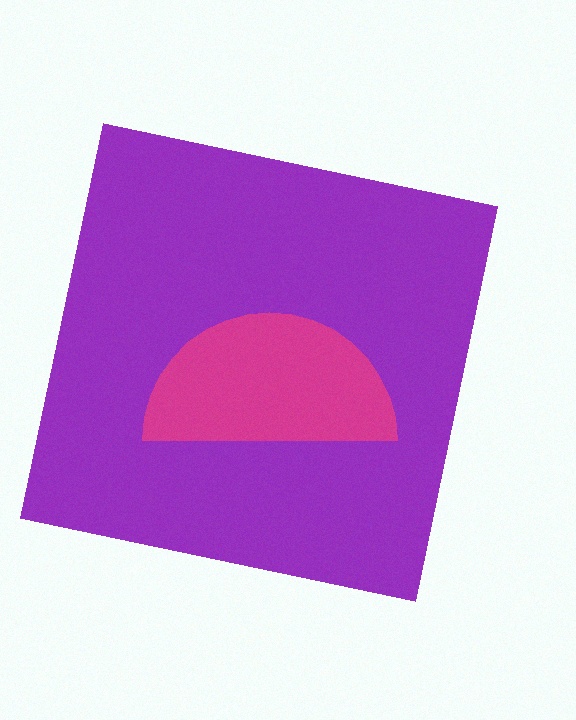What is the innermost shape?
The magenta semicircle.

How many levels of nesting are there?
2.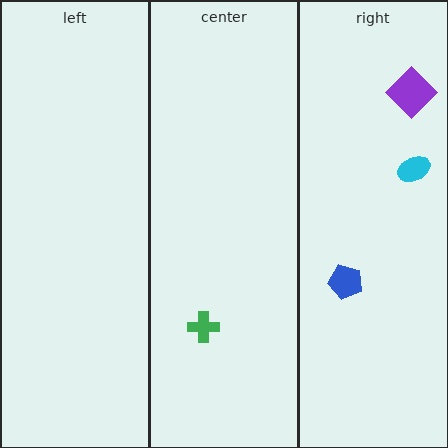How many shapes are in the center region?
1.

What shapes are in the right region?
The purple diamond, the cyan ellipse, the blue pentagon.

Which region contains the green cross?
The center region.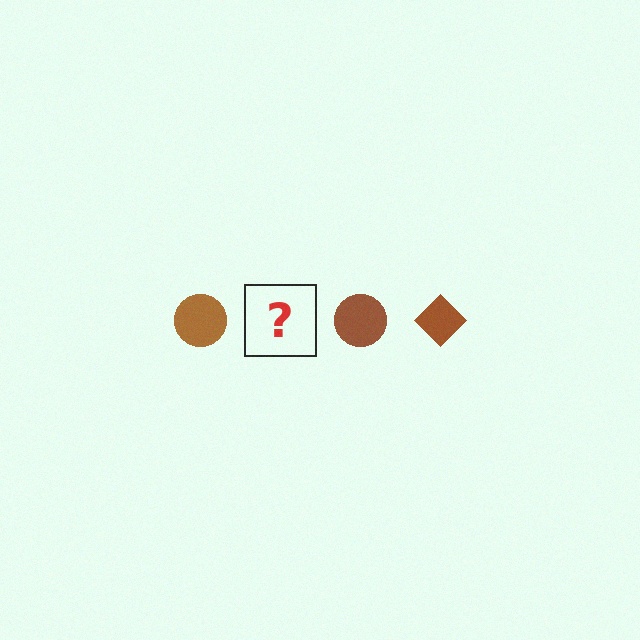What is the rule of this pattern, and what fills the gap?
The rule is that the pattern cycles through circle, diamond shapes in brown. The gap should be filled with a brown diamond.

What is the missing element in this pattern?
The missing element is a brown diamond.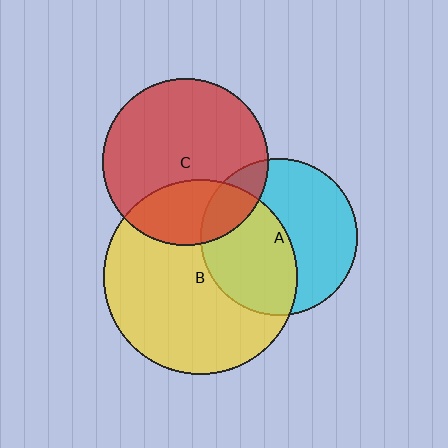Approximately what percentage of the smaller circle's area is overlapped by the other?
Approximately 15%.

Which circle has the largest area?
Circle B (yellow).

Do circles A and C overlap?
Yes.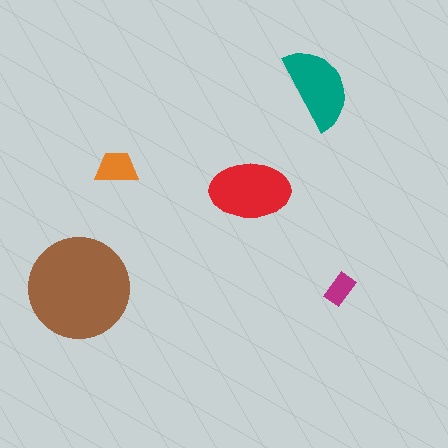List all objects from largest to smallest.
The brown circle, the red ellipse, the teal semicircle, the orange trapezoid, the magenta rectangle.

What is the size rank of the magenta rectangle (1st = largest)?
5th.